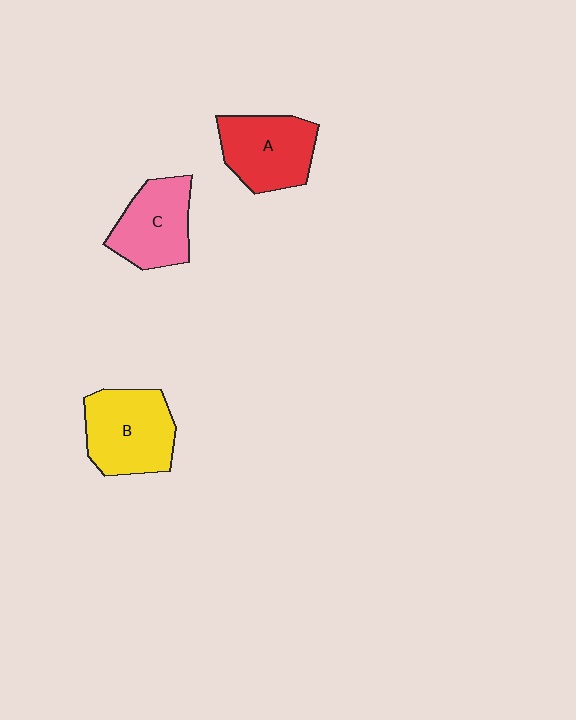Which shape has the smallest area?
Shape C (pink).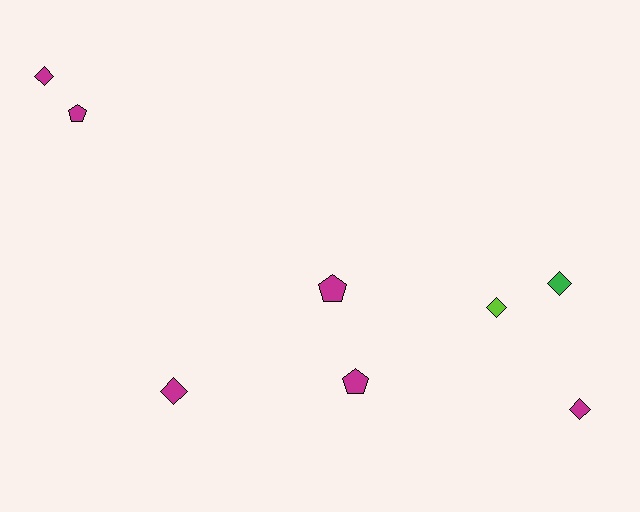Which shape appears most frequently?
Diamond, with 5 objects.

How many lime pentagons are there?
There are no lime pentagons.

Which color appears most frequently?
Magenta, with 6 objects.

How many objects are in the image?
There are 8 objects.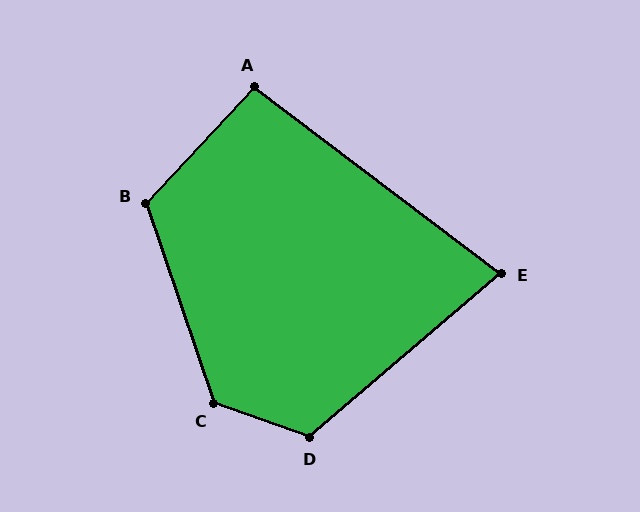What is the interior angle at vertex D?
Approximately 120 degrees (obtuse).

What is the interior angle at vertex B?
Approximately 118 degrees (obtuse).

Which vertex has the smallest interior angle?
E, at approximately 78 degrees.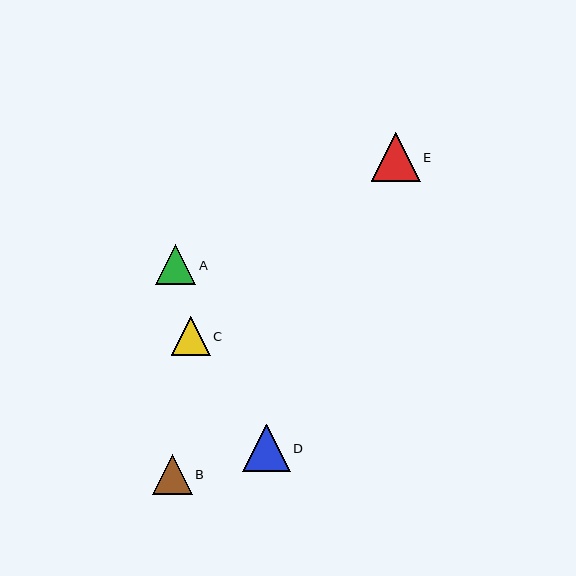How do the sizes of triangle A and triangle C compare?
Triangle A and triangle C are approximately the same size.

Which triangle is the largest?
Triangle E is the largest with a size of approximately 49 pixels.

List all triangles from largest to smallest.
From largest to smallest: E, D, A, B, C.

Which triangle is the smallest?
Triangle C is the smallest with a size of approximately 39 pixels.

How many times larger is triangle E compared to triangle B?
Triangle E is approximately 1.2 times the size of triangle B.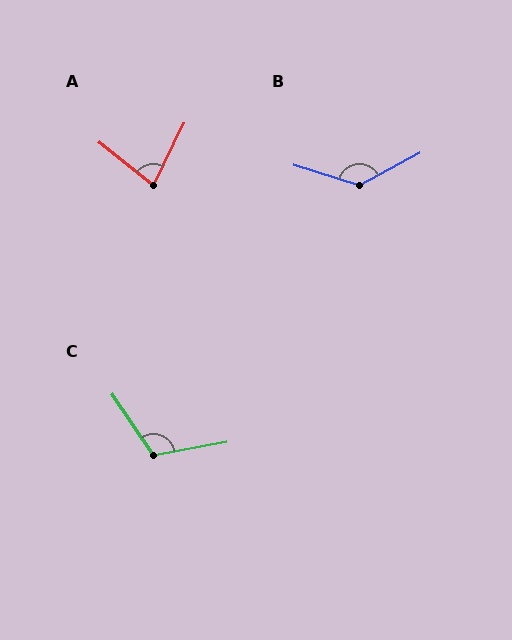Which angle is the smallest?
A, at approximately 77 degrees.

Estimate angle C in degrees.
Approximately 113 degrees.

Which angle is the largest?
B, at approximately 135 degrees.